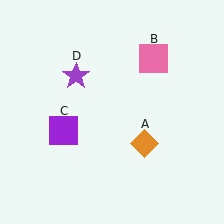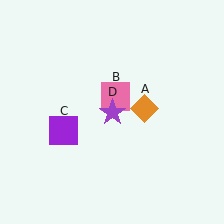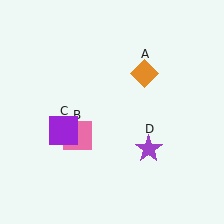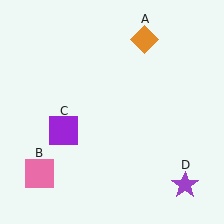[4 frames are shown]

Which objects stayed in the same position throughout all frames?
Purple square (object C) remained stationary.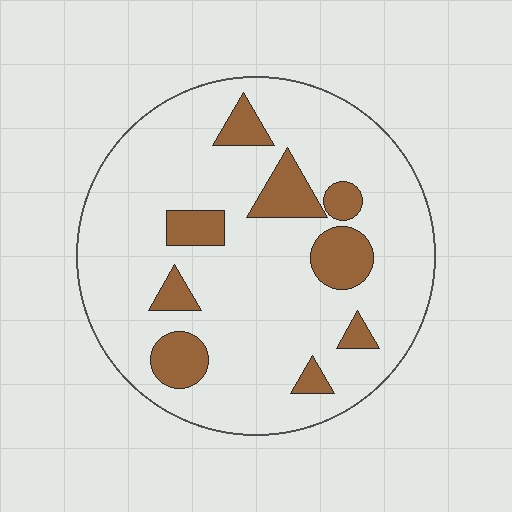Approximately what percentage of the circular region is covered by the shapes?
Approximately 15%.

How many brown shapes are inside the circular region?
9.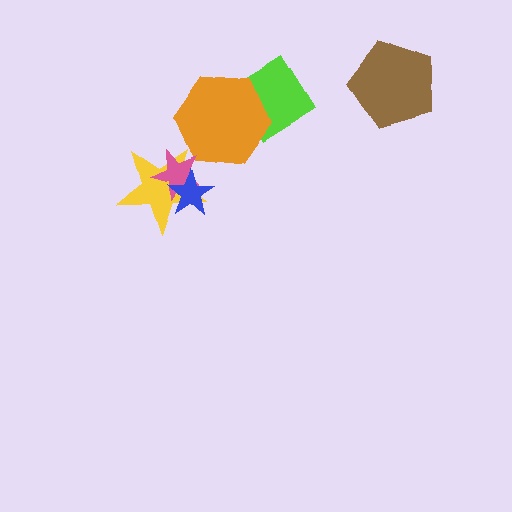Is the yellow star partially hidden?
Yes, it is partially covered by another shape.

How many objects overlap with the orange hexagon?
1 object overlaps with the orange hexagon.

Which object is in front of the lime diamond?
The orange hexagon is in front of the lime diamond.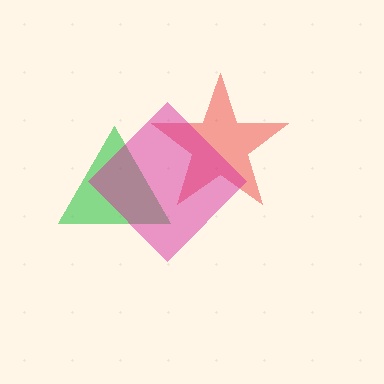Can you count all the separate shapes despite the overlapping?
Yes, there are 3 separate shapes.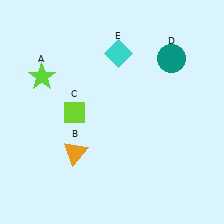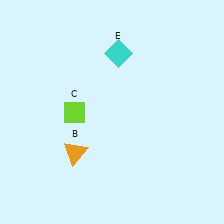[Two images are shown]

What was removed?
The teal circle (D), the lime star (A) were removed in Image 2.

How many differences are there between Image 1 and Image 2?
There are 2 differences between the two images.